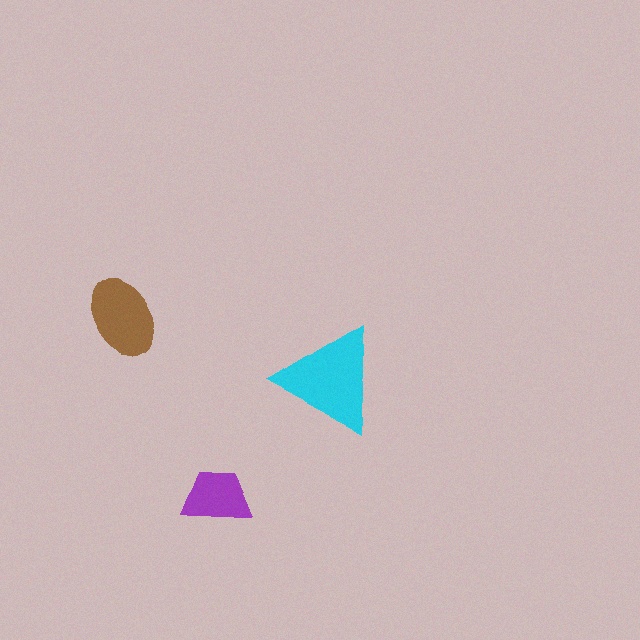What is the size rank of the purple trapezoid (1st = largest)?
3rd.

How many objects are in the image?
There are 3 objects in the image.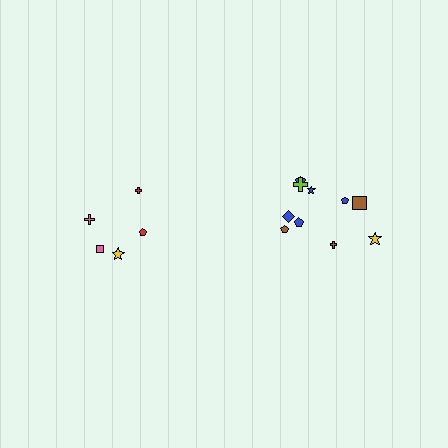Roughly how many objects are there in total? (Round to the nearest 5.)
Roughly 15 objects in total.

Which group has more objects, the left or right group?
The right group.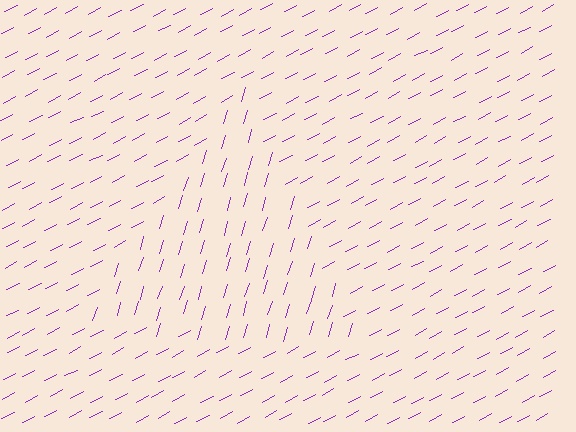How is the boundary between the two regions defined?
The boundary is defined purely by a change in line orientation (approximately 45 degrees difference). All lines are the same color and thickness.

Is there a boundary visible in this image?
Yes, there is a texture boundary formed by a change in line orientation.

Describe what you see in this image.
The image is filled with small purple line segments. A triangle region in the image has lines oriented differently from the surrounding lines, creating a visible texture boundary.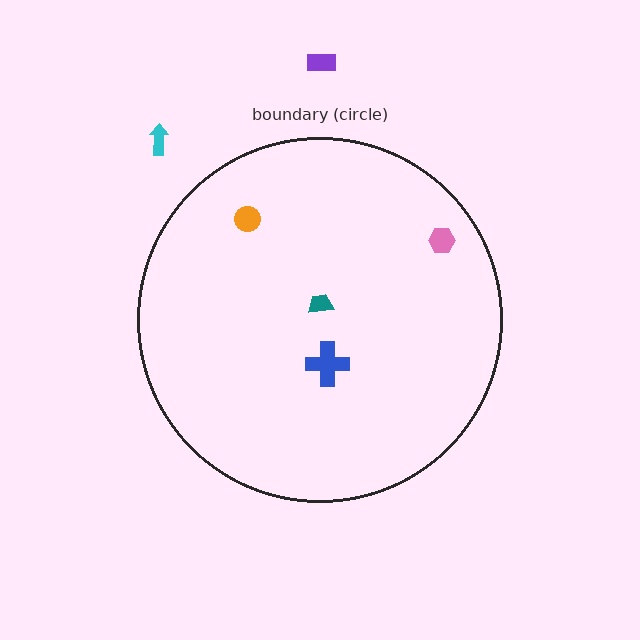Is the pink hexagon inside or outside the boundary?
Inside.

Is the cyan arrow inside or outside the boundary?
Outside.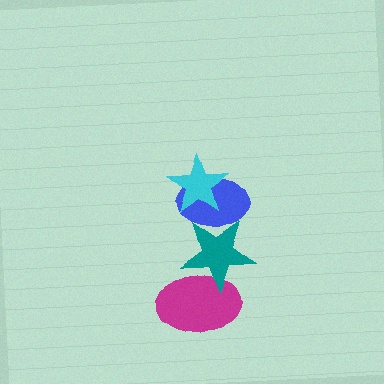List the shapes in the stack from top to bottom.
From top to bottom: the cyan star, the blue ellipse, the teal star, the magenta ellipse.